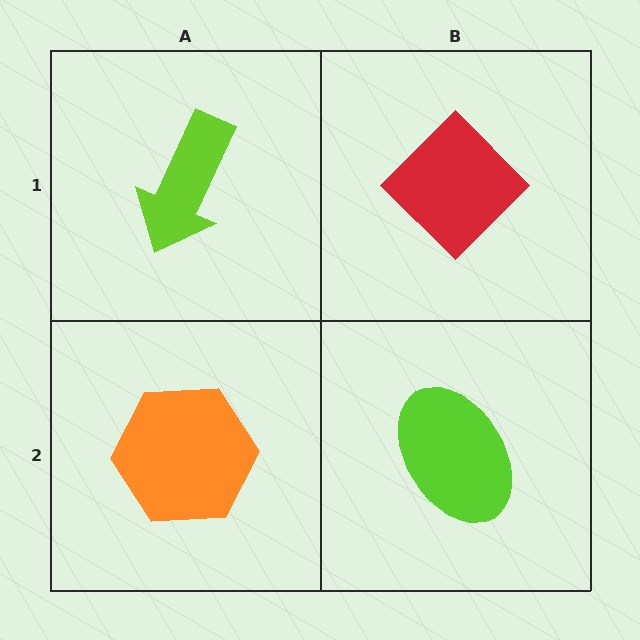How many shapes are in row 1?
2 shapes.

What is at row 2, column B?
A lime ellipse.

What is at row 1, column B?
A red diamond.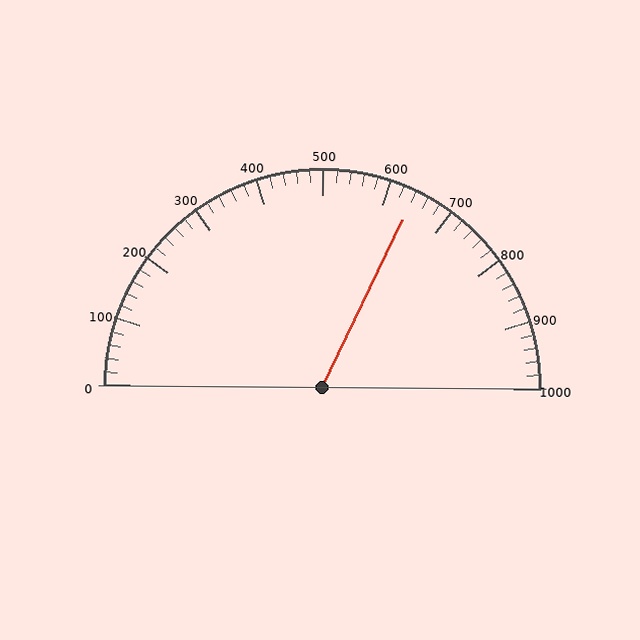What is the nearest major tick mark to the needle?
The nearest major tick mark is 600.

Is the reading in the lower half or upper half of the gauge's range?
The reading is in the upper half of the range (0 to 1000).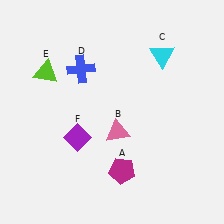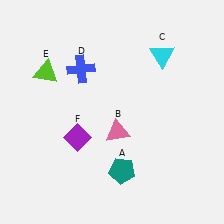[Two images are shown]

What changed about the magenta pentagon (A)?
In Image 1, A is magenta. In Image 2, it changed to teal.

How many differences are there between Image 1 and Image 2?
There is 1 difference between the two images.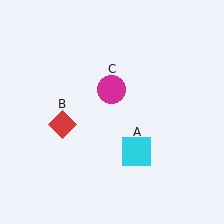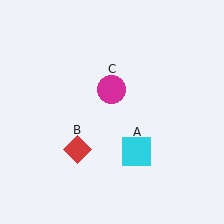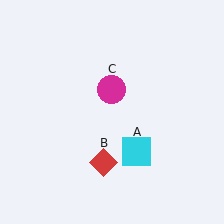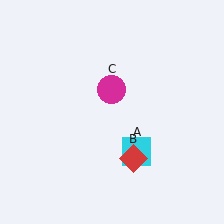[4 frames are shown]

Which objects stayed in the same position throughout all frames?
Cyan square (object A) and magenta circle (object C) remained stationary.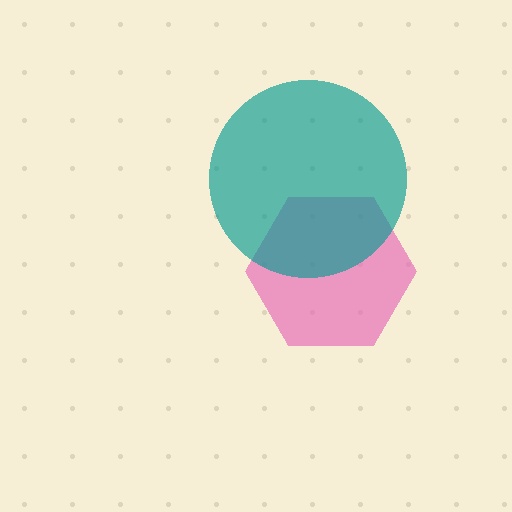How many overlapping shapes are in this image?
There are 2 overlapping shapes in the image.